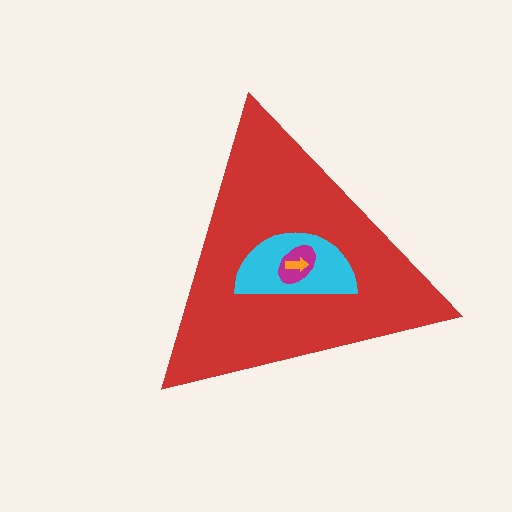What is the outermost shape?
The red triangle.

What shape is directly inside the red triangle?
The cyan semicircle.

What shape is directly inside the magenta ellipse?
The orange arrow.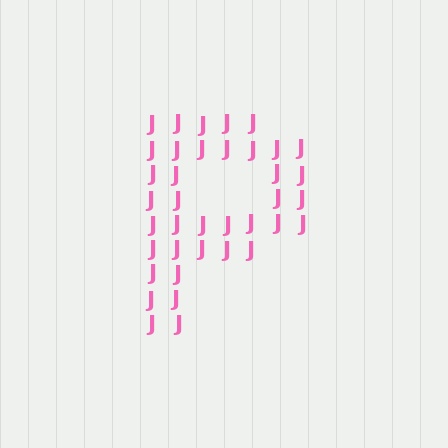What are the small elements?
The small elements are letter J's.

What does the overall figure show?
The overall figure shows the letter P.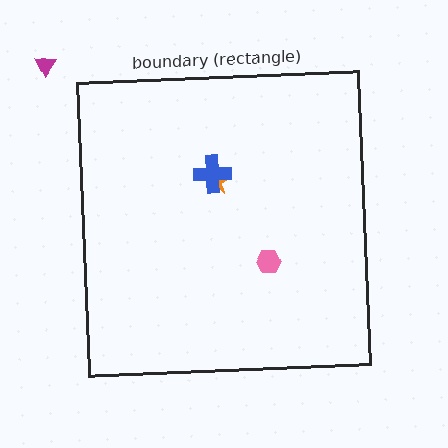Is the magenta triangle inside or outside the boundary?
Outside.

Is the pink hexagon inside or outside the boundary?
Inside.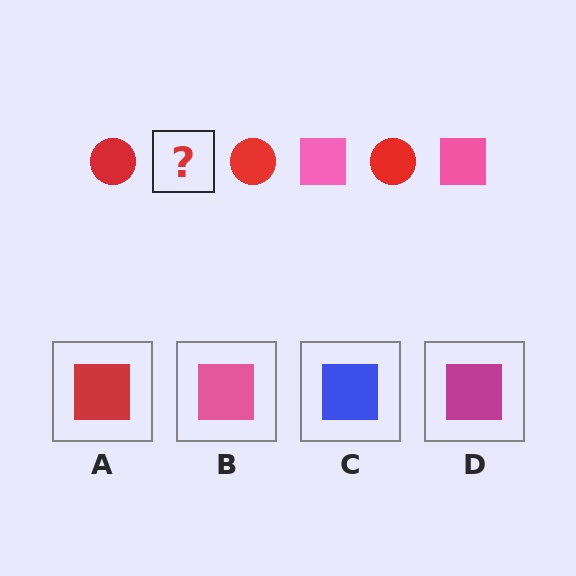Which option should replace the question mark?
Option B.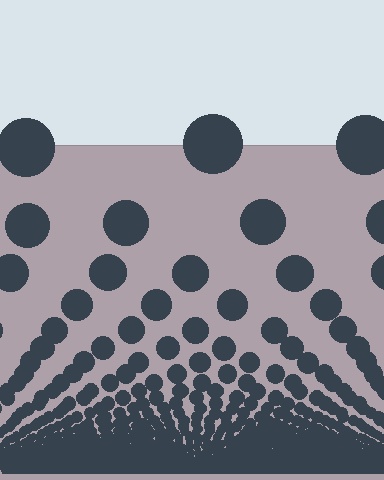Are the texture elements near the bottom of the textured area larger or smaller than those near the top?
Smaller. The gradient is inverted — elements near the bottom are smaller and denser.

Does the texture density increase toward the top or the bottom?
Density increases toward the bottom.